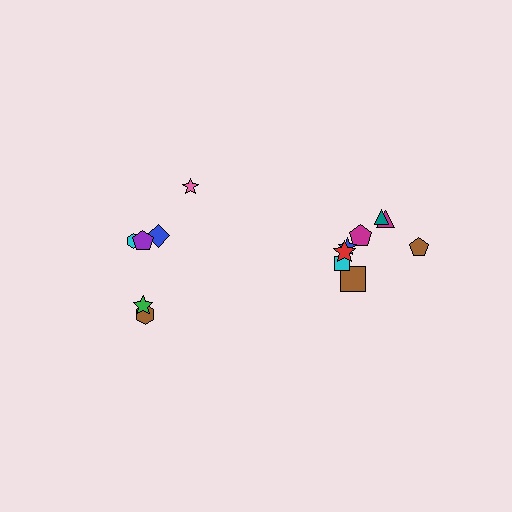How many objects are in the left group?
There are 6 objects.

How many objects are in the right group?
There are 8 objects.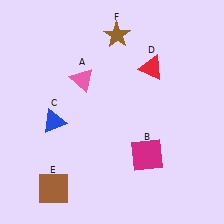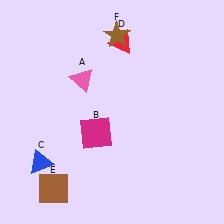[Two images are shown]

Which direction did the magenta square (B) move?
The magenta square (B) moved left.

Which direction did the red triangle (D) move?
The red triangle (D) moved left.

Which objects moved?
The objects that moved are: the magenta square (B), the blue triangle (C), the red triangle (D).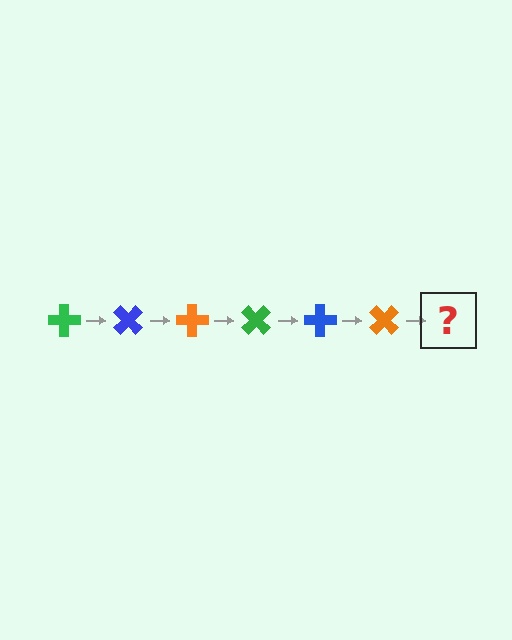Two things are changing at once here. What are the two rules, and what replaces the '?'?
The two rules are that it rotates 45 degrees each step and the color cycles through green, blue, and orange. The '?' should be a green cross, rotated 270 degrees from the start.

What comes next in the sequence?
The next element should be a green cross, rotated 270 degrees from the start.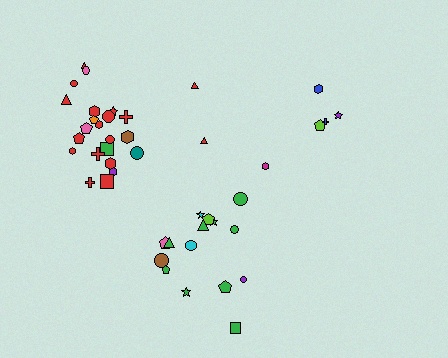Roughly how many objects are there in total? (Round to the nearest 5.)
Roughly 45 objects in total.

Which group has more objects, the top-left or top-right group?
The top-left group.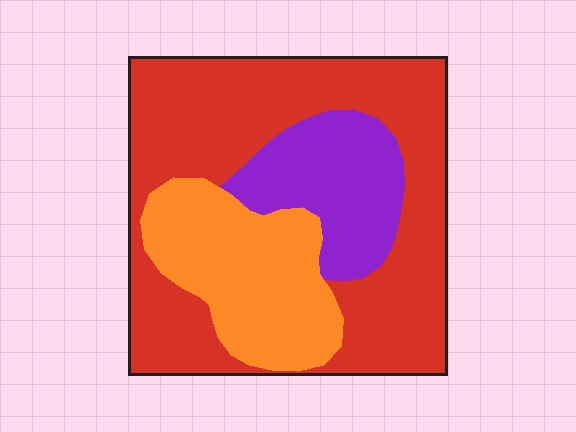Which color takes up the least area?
Purple, at roughly 20%.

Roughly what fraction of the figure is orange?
Orange covers roughly 25% of the figure.